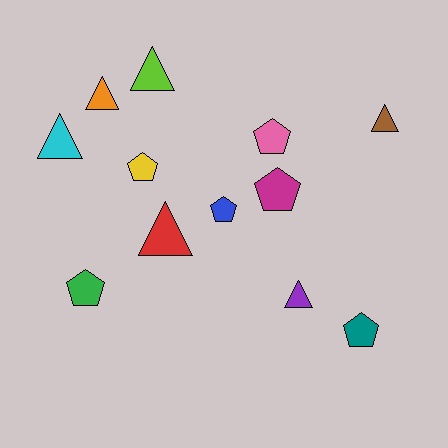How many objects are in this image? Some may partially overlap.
There are 12 objects.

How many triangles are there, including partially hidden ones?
There are 6 triangles.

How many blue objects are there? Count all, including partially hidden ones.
There is 1 blue object.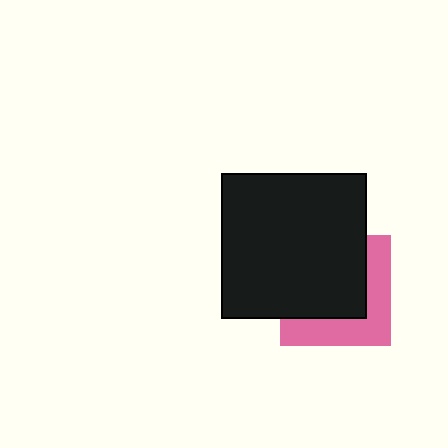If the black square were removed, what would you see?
You would see the complete pink square.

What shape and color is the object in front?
The object in front is a black square.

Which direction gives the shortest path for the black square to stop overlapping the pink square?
Moving toward the upper-left gives the shortest separation.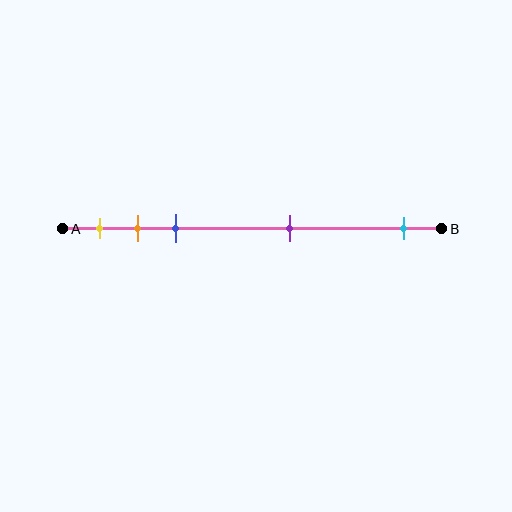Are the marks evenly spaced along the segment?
No, the marks are not evenly spaced.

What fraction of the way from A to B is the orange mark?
The orange mark is approximately 20% (0.2) of the way from A to B.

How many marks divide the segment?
There are 5 marks dividing the segment.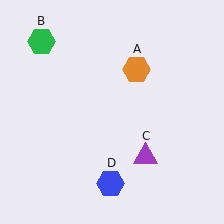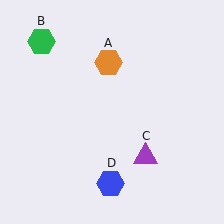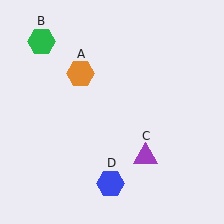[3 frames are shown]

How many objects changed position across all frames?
1 object changed position: orange hexagon (object A).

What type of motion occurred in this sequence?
The orange hexagon (object A) rotated counterclockwise around the center of the scene.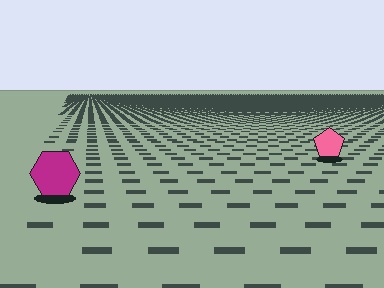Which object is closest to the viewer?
The magenta hexagon is closest. The texture marks near it are larger and more spread out.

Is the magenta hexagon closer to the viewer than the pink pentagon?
Yes. The magenta hexagon is closer — you can tell from the texture gradient: the ground texture is coarser near it.